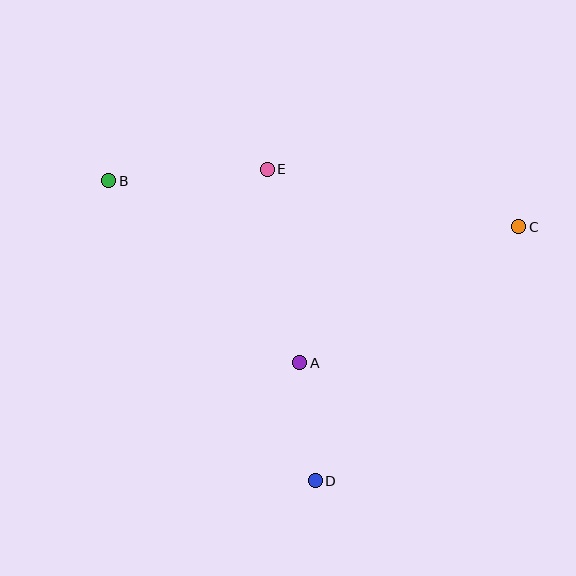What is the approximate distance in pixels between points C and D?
The distance between C and D is approximately 326 pixels.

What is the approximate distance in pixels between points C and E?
The distance between C and E is approximately 258 pixels.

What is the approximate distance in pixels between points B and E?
The distance between B and E is approximately 159 pixels.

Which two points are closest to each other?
Points A and D are closest to each other.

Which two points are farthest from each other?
Points B and C are farthest from each other.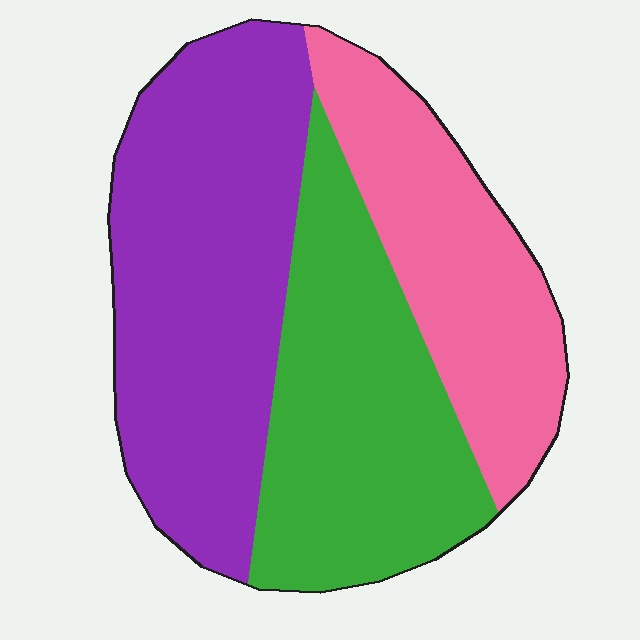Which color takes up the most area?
Purple, at roughly 40%.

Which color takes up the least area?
Pink, at roughly 25%.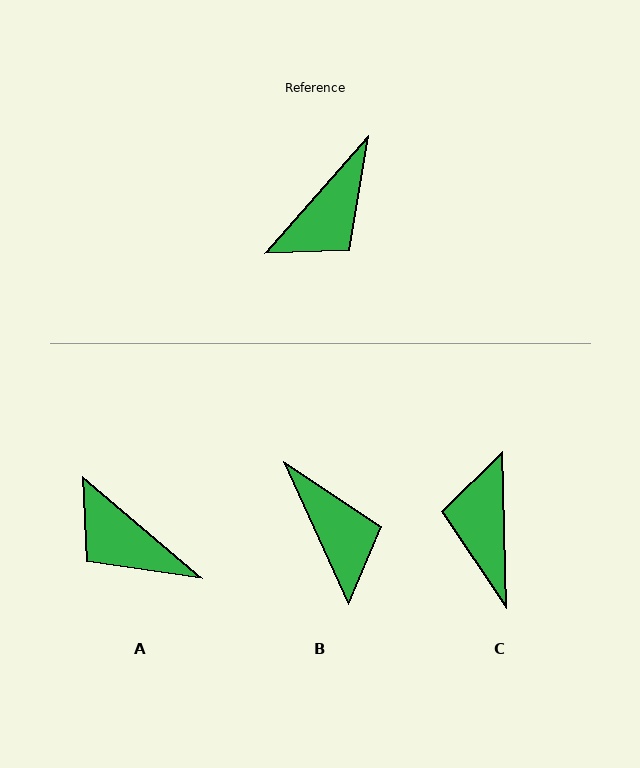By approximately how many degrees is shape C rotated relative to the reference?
Approximately 137 degrees clockwise.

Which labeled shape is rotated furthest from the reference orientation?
C, about 137 degrees away.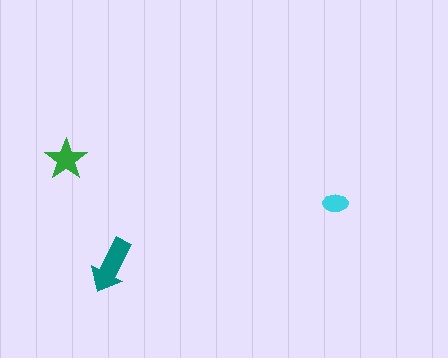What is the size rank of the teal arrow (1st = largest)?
1st.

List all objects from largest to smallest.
The teal arrow, the green star, the cyan ellipse.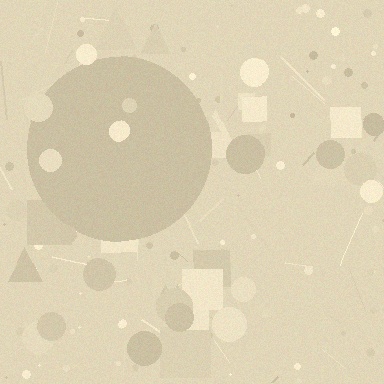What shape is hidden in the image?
A circle is hidden in the image.